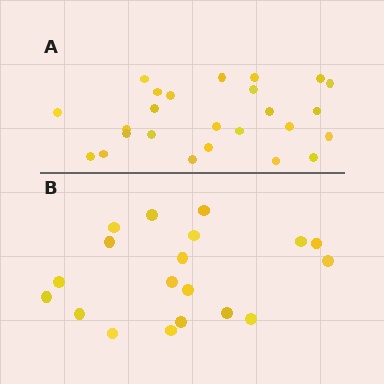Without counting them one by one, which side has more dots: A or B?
Region A (the top region) has more dots.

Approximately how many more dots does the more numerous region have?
Region A has about 6 more dots than region B.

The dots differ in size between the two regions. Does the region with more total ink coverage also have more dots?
No. Region B has more total ink coverage because its dots are larger, but region A actually contains more individual dots. Total area can be misleading — the number of items is what matters here.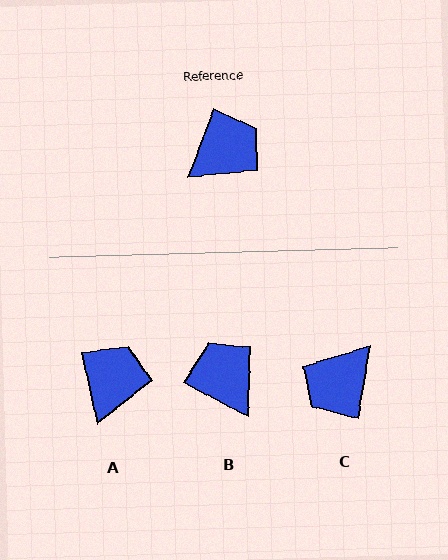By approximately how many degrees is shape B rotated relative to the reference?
Approximately 83 degrees counter-clockwise.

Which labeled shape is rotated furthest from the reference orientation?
C, about 169 degrees away.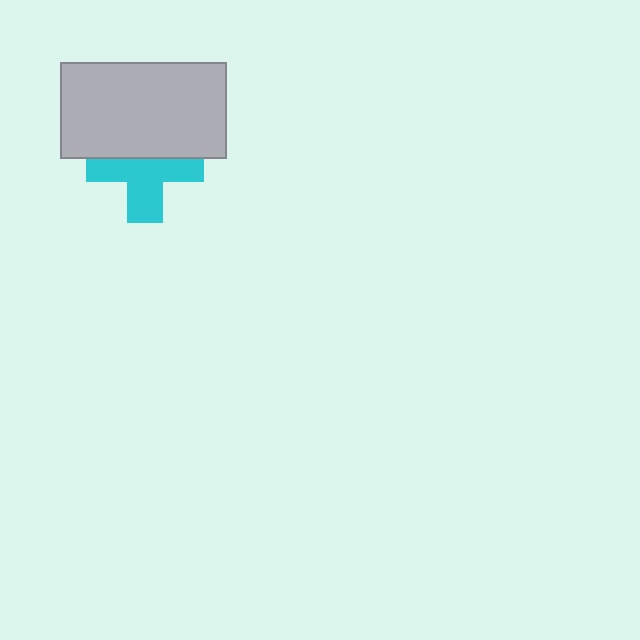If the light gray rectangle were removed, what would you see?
You would see the complete cyan cross.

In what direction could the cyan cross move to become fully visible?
The cyan cross could move down. That would shift it out from behind the light gray rectangle entirely.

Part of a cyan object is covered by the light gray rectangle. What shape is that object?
It is a cross.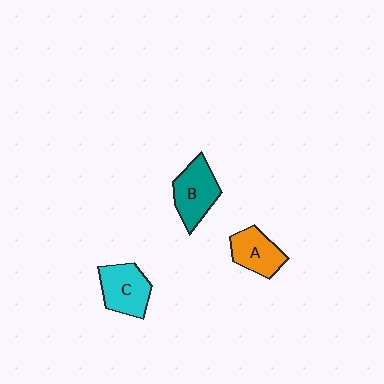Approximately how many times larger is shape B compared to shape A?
Approximately 1.2 times.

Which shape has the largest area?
Shape B (teal).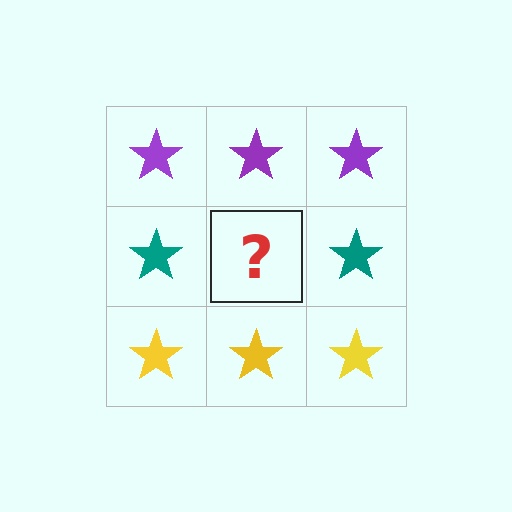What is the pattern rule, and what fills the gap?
The rule is that each row has a consistent color. The gap should be filled with a teal star.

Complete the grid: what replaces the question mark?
The question mark should be replaced with a teal star.